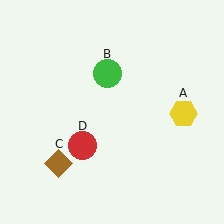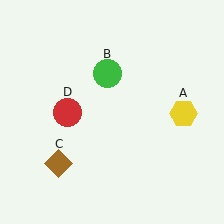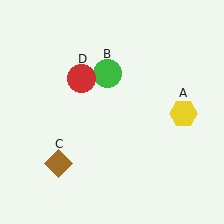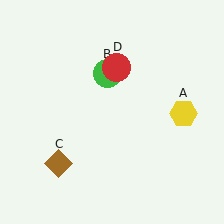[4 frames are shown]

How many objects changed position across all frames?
1 object changed position: red circle (object D).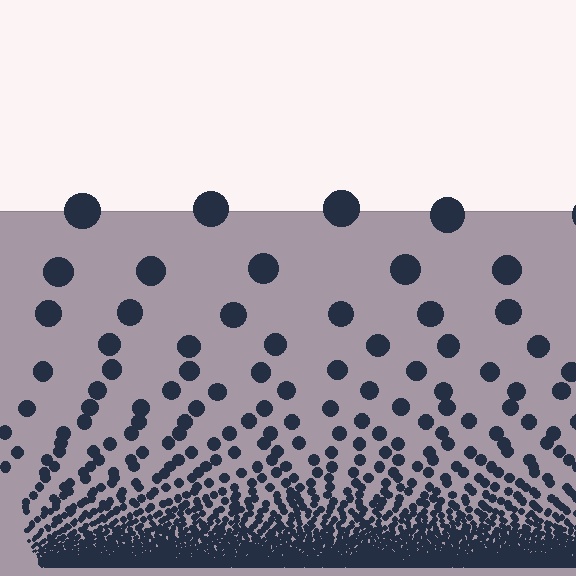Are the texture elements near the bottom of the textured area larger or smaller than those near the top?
Smaller. The gradient is inverted — elements near the bottom are smaller and denser.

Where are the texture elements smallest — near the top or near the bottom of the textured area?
Near the bottom.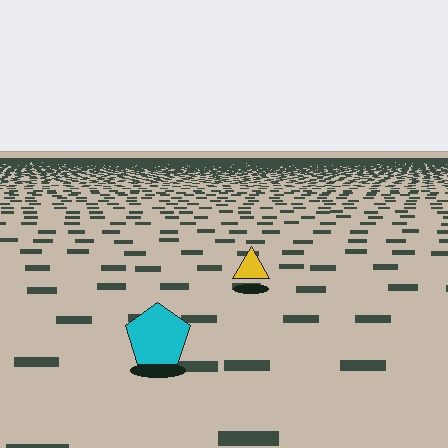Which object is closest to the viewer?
The cyan pentagon is closest. The texture marks near it are larger and more spread out.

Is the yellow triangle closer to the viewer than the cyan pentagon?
No. The cyan pentagon is closer — you can tell from the texture gradient: the ground texture is coarser near it.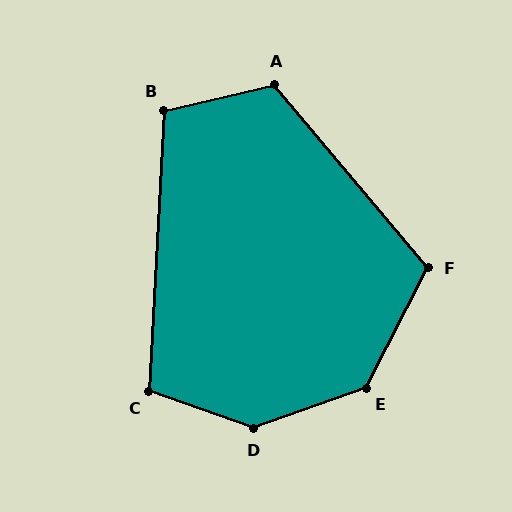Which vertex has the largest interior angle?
D, at approximately 141 degrees.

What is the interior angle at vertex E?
Approximately 136 degrees (obtuse).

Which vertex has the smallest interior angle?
B, at approximately 106 degrees.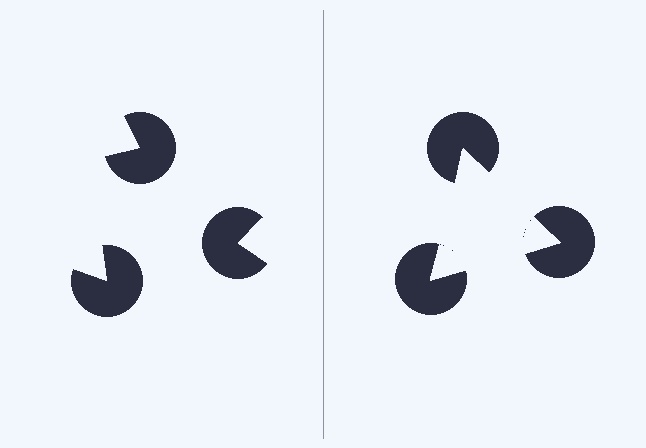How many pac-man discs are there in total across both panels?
6 — 3 on each side.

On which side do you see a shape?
An illusory triangle appears on the right side. On the left side the wedge cuts are rotated, so no coherent shape forms.